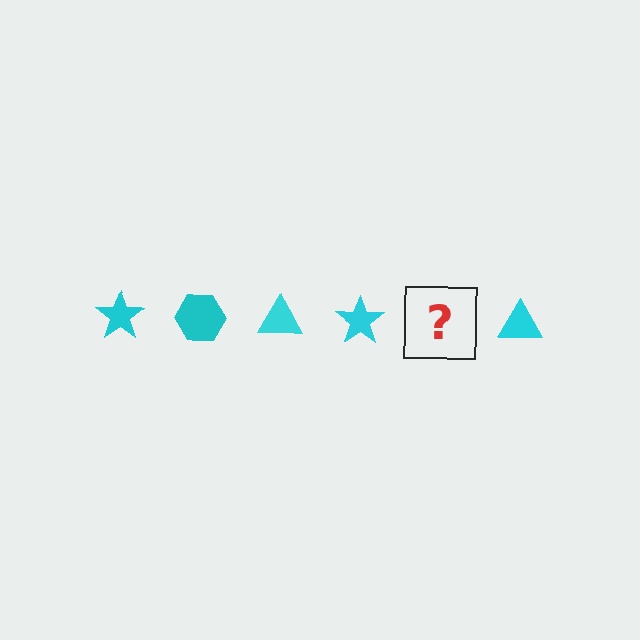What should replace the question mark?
The question mark should be replaced with a cyan hexagon.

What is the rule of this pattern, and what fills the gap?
The rule is that the pattern cycles through star, hexagon, triangle shapes in cyan. The gap should be filled with a cyan hexagon.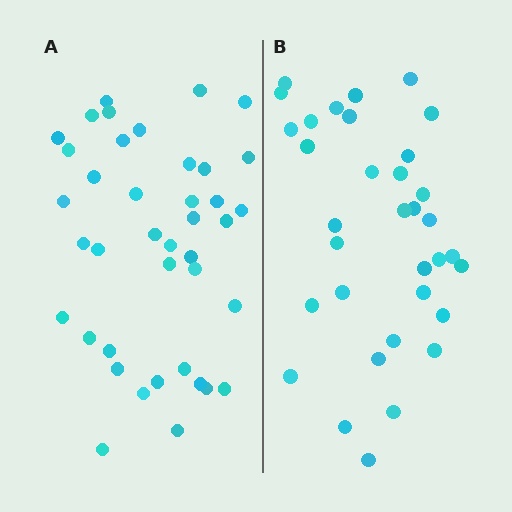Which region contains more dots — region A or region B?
Region A (the left region) has more dots.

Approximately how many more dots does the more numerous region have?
Region A has about 6 more dots than region B.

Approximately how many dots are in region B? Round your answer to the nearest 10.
About 30 dots. (The exact count is 34, which rounds to 30.)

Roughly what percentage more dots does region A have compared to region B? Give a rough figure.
About 20% more.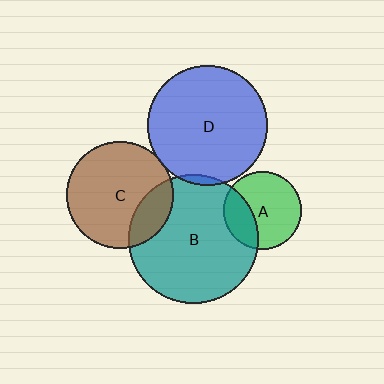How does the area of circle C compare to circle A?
Approximately 1.9 times.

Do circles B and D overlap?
Yes.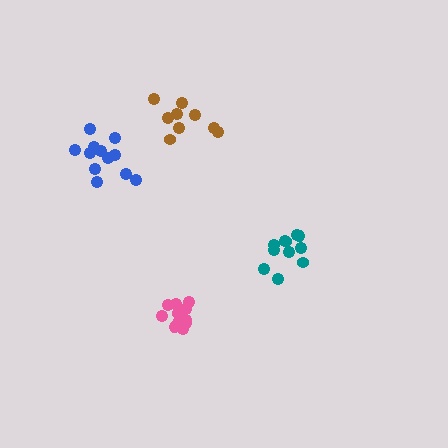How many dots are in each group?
Group 1: 9 dots, Group 2: 13 dots, Group 3: 11 dots, Group 4: 12 dots (45 total).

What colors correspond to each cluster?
The clusters are colored: brown, pink, teal, blue.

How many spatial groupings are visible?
There are 4 spatial groupings.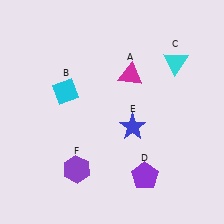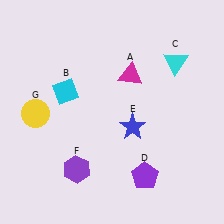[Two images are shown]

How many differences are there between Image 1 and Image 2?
There is 1 difference between the two images.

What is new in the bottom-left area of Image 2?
A yellow circle (G) was added in the bottom-left area of Image 2.